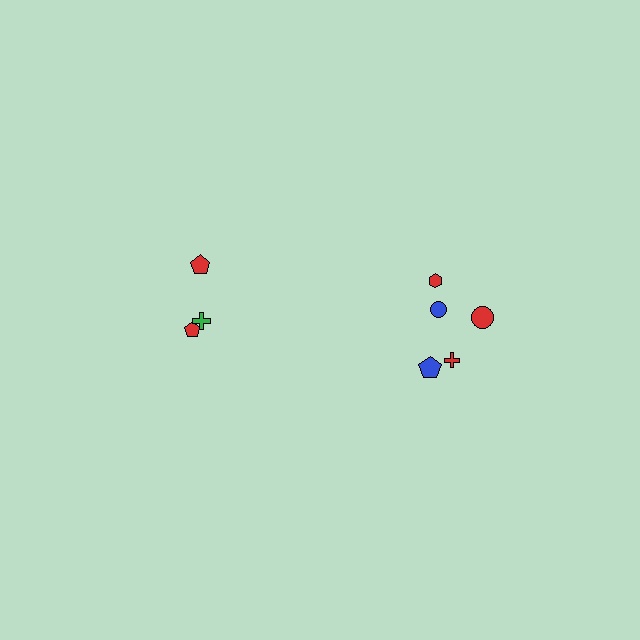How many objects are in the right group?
There are 5 objects.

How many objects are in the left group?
There are 3 objects.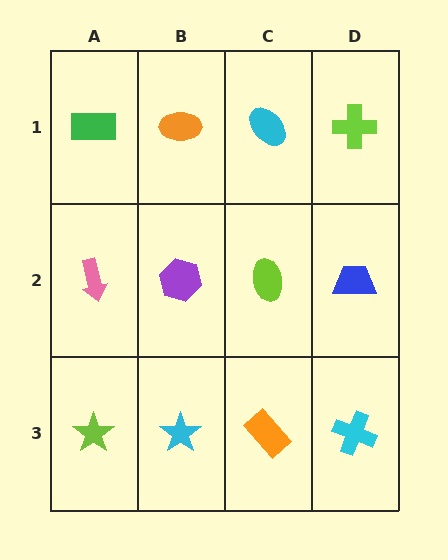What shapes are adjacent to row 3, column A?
A pink arrow (row 2, column A), a cyan star (row 3, column B).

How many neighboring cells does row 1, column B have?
3.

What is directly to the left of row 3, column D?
An orange rectangle.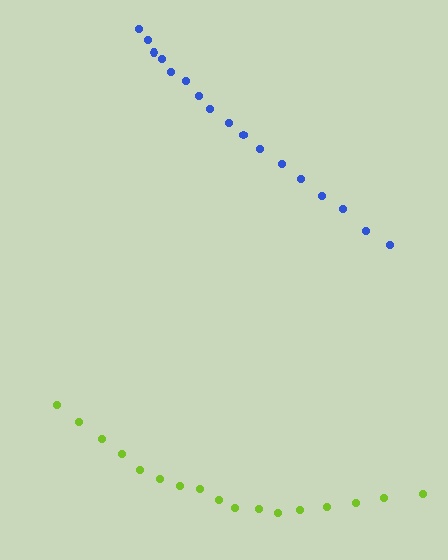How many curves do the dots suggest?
There are 2 distinct paths.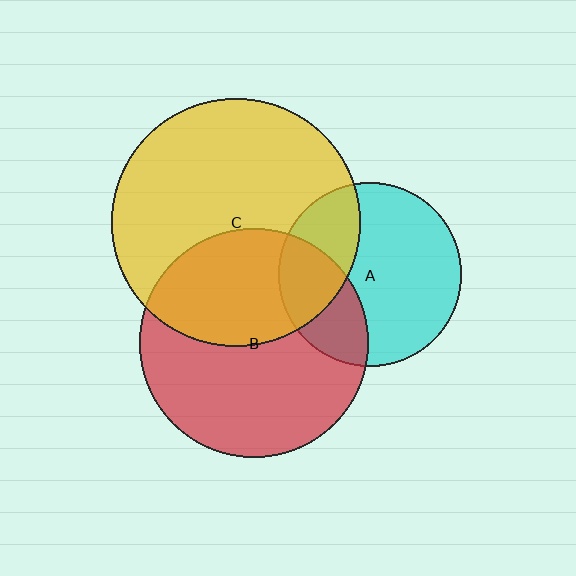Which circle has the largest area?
Circle C (yellow).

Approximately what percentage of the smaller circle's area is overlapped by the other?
Approximately 40%.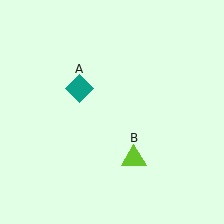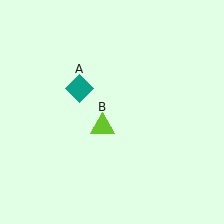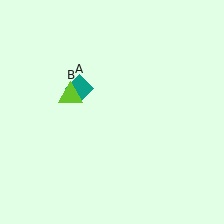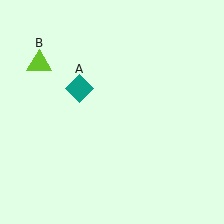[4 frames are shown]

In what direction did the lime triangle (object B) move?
The lime triangle (object B) moved up and to the left.